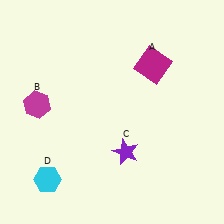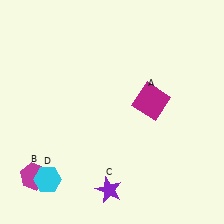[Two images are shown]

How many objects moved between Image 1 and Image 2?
3 objects moved between the two images.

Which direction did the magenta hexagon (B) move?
The magenta hexagon (B) moved down.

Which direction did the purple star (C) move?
The purple star (C) moved down.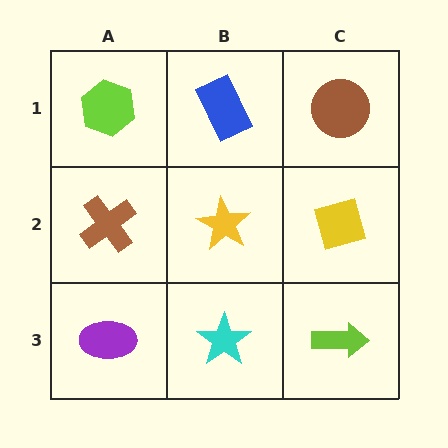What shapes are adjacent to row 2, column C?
A brown circle (row 1, column C), a lime arrow (row 3, column C), a yellow star (row 2, column B).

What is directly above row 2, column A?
A lime hexagon.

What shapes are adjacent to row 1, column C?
A yellow diamond (row 2, column C), a blue rectangle (row 1, column B).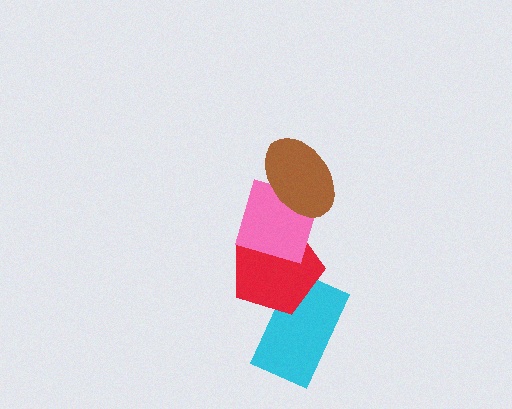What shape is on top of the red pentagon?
The pink diamond is on top of the red pentagon.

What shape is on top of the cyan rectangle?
The red pentagon is on top of the cyan rectangle.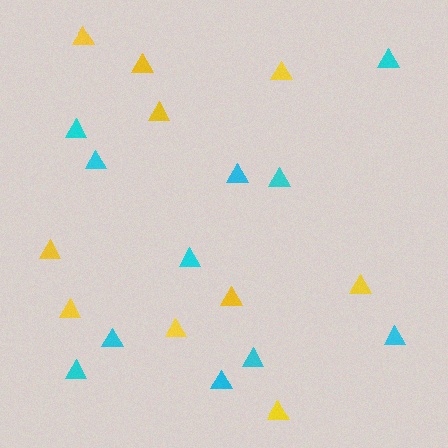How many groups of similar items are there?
There are 2 groups: one group of yellow triangles (10) and one group of cyan triangles (11).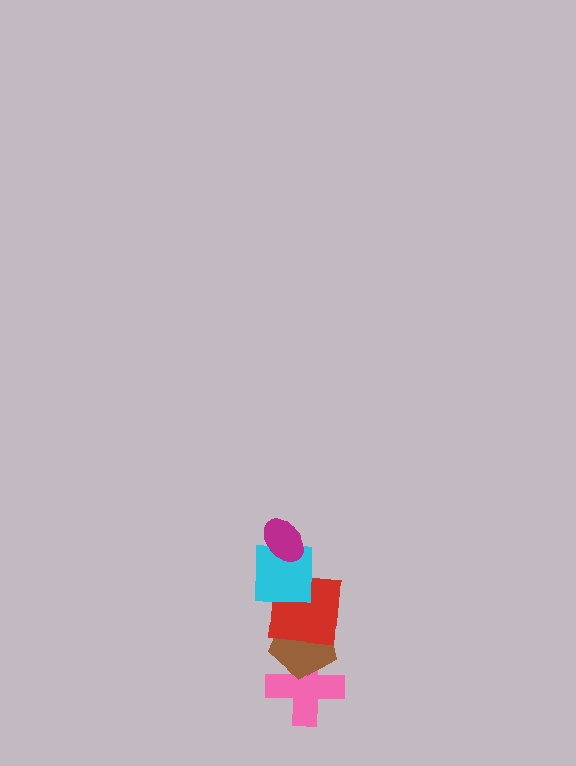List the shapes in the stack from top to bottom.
From top to bottom: the magenta ellipse, the cyan square, the red square, the brown pentagon, the pink cross.